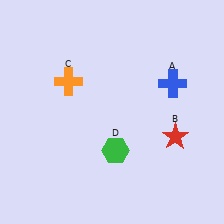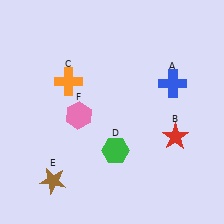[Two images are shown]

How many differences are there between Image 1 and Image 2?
There are 2 differences between the two images.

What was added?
A brown star (E), a pink hexagon (F) were added in Image 2.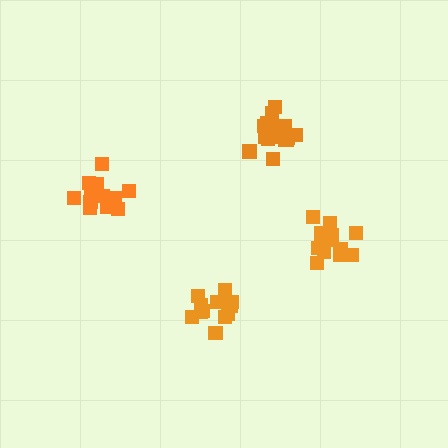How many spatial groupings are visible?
There are 4 spatial groupings.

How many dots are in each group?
Group 1: 18 dots, Group 2: 14 dots, Group 3: 13 dots, Group 4: 17 dots (62 total).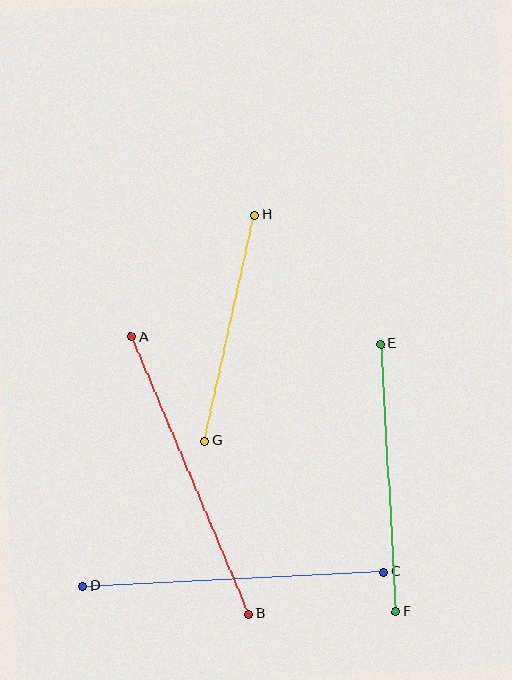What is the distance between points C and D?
The distance is approximately 301 pixels.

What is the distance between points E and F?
The distance is approximately 268 pixels.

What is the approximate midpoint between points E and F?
The midpoint is at approximately (388, 478) pixels.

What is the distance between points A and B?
The distance is approximately 300 pixels.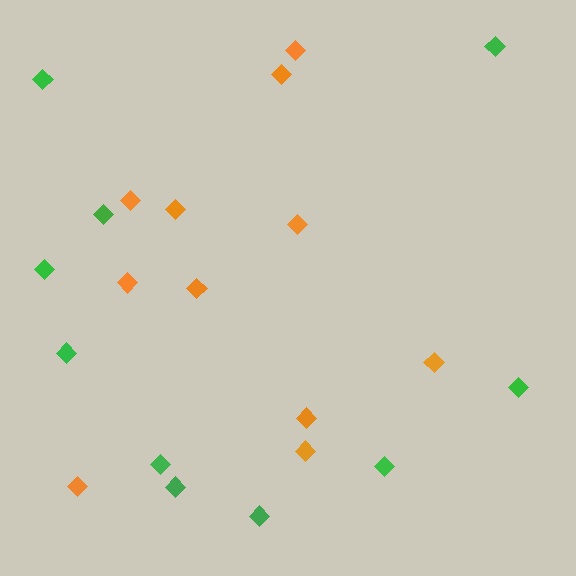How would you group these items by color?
There are 2 groups: one group of green diamonds (10) and one group of orange diamonds (11).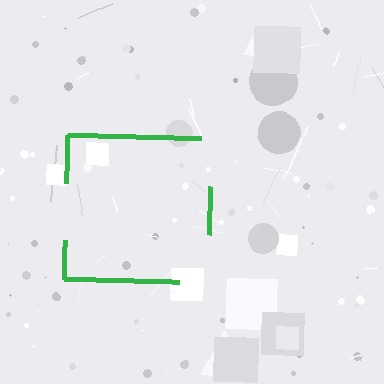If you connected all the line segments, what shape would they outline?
They would outline a square.